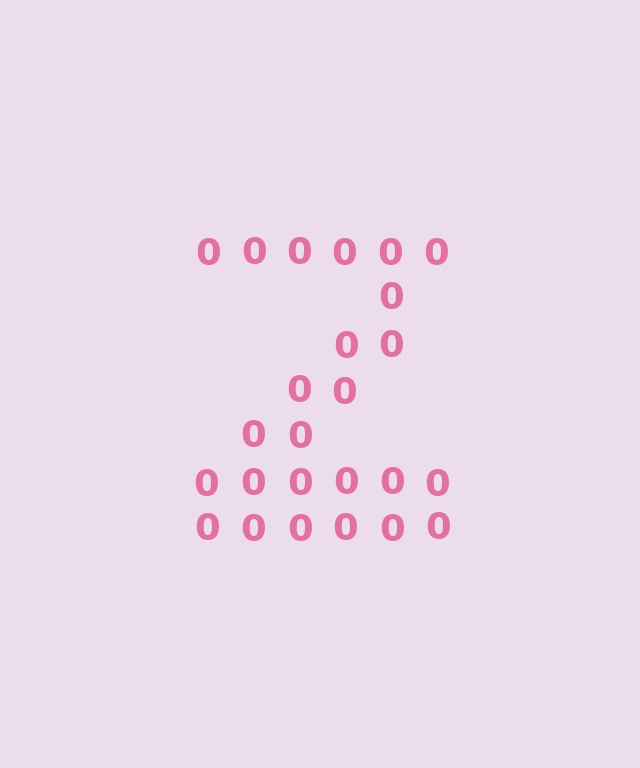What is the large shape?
The large shape is the letter Z.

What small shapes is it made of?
It is made of small digit 0's.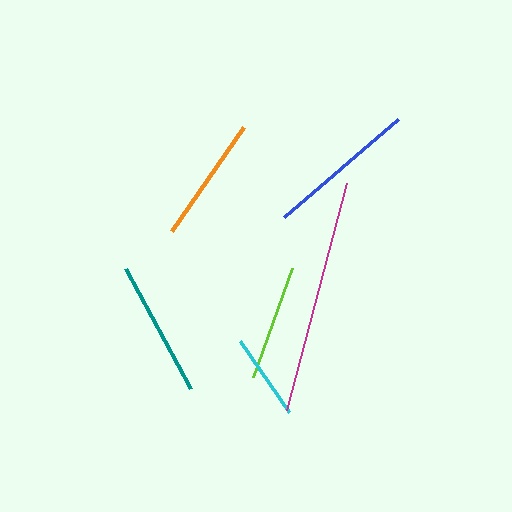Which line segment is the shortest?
The cyan line is the shortest at approximately 86 pixels.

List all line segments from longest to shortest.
From longest to shortest: magenta, blue, teal, orange, lime, cyan.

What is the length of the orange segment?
The orange segment is approximately 127 pixels long.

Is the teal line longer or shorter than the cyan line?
The teal line is longer than the cyan line.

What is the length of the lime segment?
The lime segment is approximately 115 pixels long.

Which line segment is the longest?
The magenta line is the longest at approximately 236 pixels.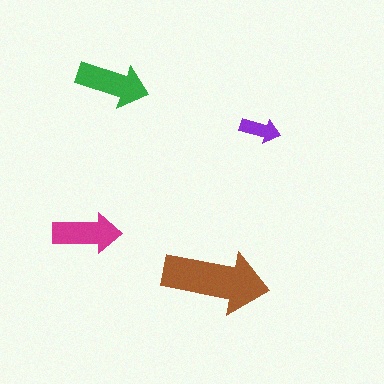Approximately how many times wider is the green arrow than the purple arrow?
About 2 times wider.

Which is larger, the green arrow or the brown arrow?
The brown one.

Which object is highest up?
The green arrow is topmost.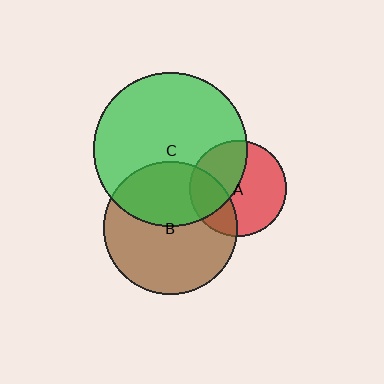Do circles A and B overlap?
Yes.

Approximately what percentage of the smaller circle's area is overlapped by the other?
Approximately 30%.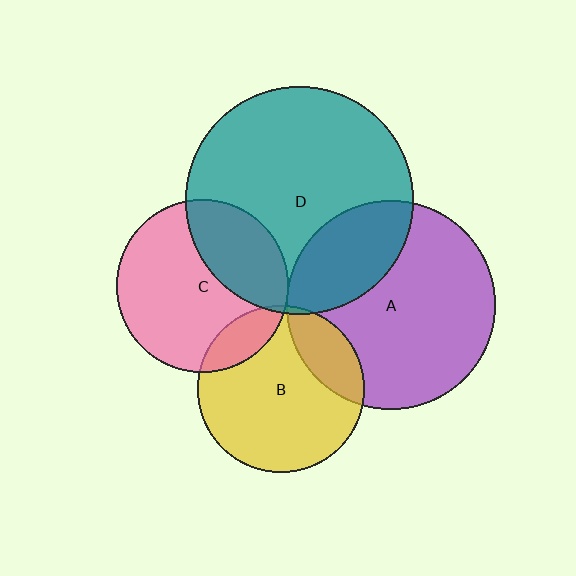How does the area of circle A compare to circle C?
Approximately 1.5 times.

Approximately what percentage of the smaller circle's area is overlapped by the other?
Approximately 5%.